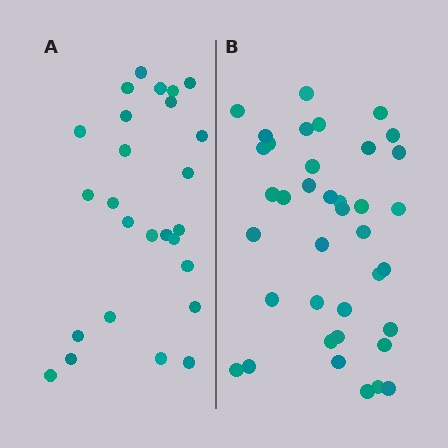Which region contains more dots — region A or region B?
Region B (the right region) has more dots.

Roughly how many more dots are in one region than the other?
Region B has roughly 12 or so more dots than region A.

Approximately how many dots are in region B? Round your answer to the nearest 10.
About 40 dots. (The exact count is 38, which rounds to 40.)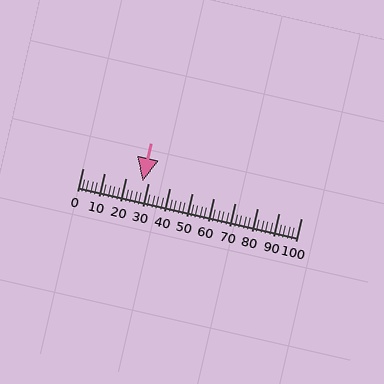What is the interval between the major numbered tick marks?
The major tick marks are spaced 10 units apart.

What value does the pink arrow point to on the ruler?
The pink arrow points to approximately 28.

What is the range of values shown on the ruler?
The ruler shows values from 0 to 100.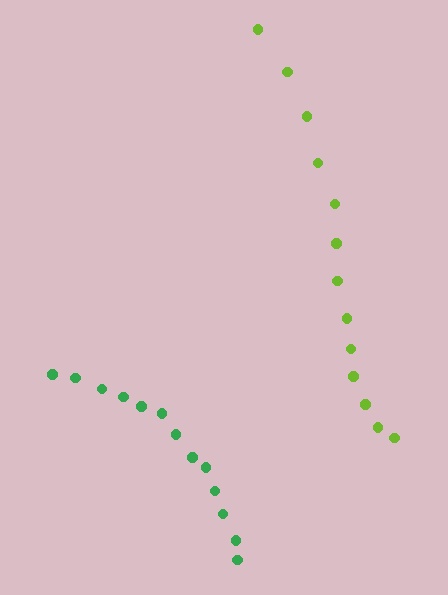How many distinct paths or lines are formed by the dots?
There are 2 distinct paths.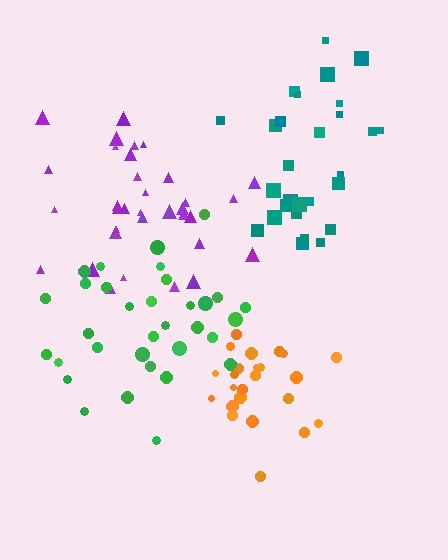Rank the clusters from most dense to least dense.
orange, green, purple, teal.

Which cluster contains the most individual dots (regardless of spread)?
Purple (34).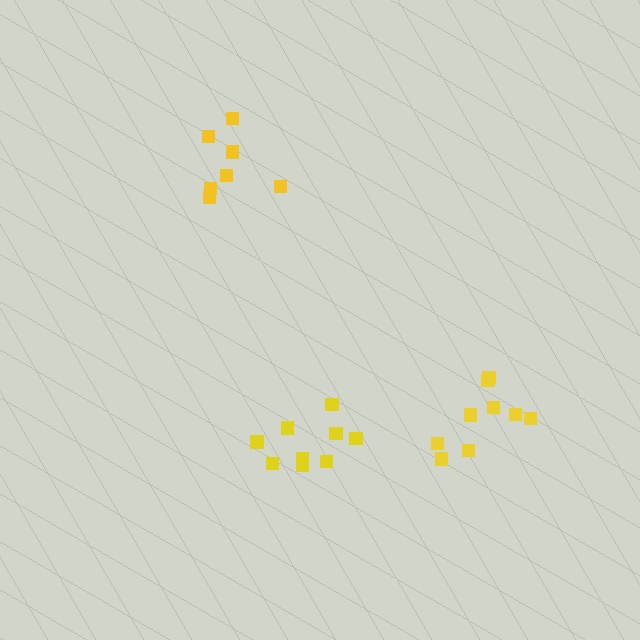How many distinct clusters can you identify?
There are 3 distinct clusters.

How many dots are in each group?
Group 1: 9 dots, Group 2: 7 dots, Group 3: 9 dots (25 total).